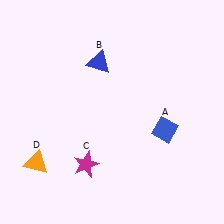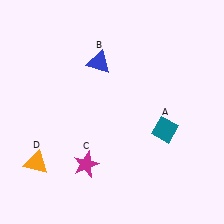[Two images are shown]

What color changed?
The diamond (A) changed from blue in Image 1 to teal in Image 2.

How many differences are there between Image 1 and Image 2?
There is 1 difference between the two images.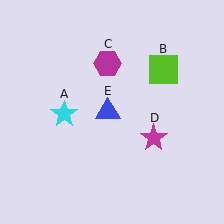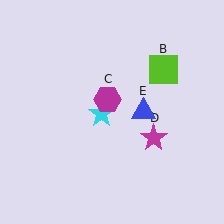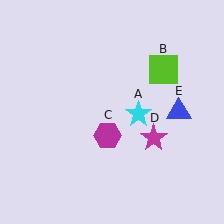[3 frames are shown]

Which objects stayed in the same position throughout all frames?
Lime square (object B) and magenta star (object D) remained stationary.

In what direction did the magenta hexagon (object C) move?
The magenta hexagon (object C) moved down.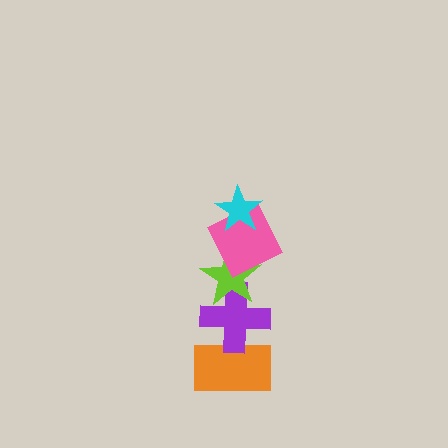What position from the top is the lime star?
The lime star is 3rd from the top.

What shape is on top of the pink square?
The cyan star is on top of the pink square.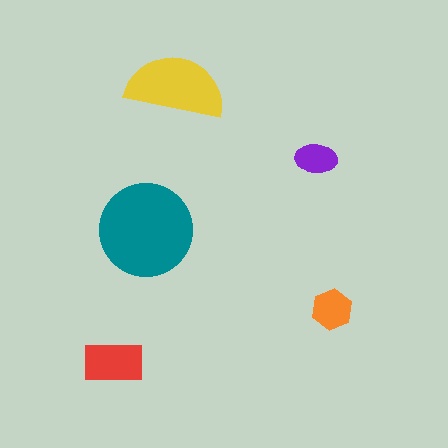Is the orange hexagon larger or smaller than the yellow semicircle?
Smaller.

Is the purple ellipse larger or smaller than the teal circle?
Smaller.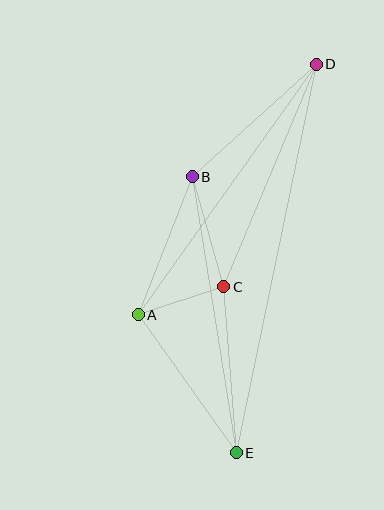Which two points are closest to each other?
Points A and C are closest to each other.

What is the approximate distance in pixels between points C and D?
The distance between C and D is approximately 241 pixels.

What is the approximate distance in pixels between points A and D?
The distance between A and D is approximately 307 pixels.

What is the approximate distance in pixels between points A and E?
The distance between A and E is approximately 170 pixels.